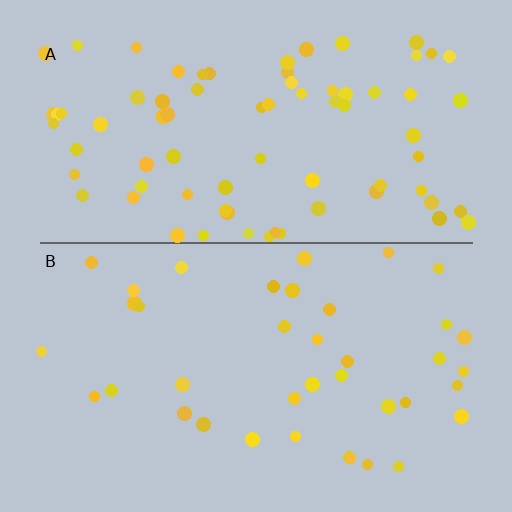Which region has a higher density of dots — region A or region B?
A (the top).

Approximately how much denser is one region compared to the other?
Approximately 2.0× — region A over region B.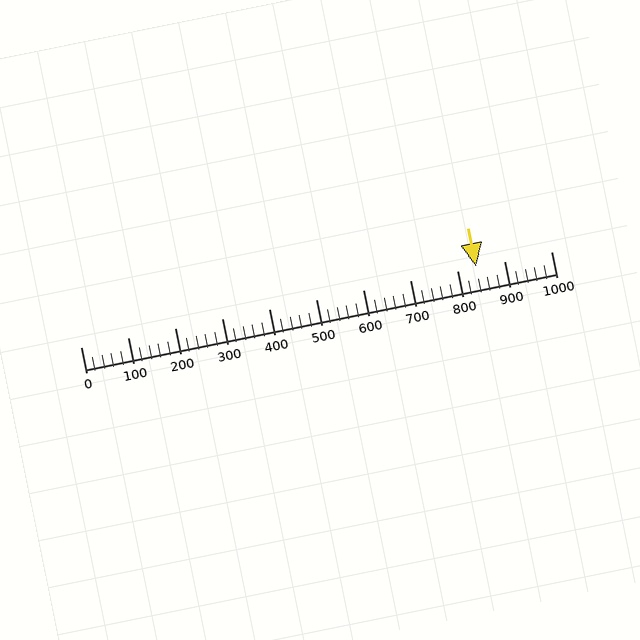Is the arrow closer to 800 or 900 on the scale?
The arrow is closer to 800.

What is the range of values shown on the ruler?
The ruler shows values from 0 to 1000.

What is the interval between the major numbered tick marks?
The major tick marks are spaced 100 units apart.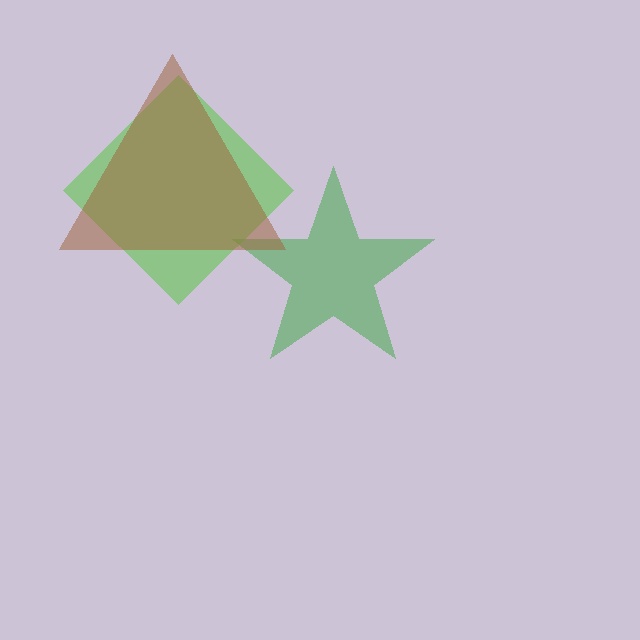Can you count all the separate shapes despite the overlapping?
Yes, there are 3 separate shapes.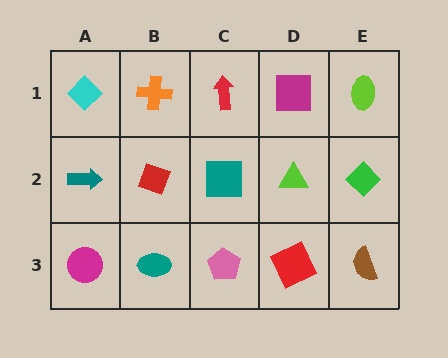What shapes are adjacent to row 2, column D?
A magenta square (row 1, column D), a red square (row 3, column D), a teal square (row 2, column C), a green diamond (row 2, column E).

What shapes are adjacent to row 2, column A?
A cyan diamond (row 1, column A), a magenta circle (row 3, column A), a red diamond (row 2, column B).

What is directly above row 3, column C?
A teal square.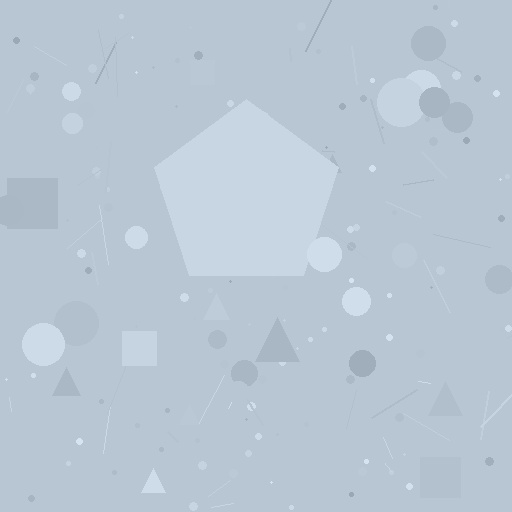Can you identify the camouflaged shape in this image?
The camouflaged shape is a pentagon.